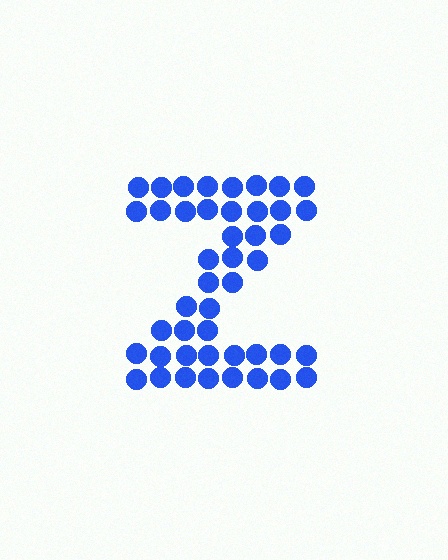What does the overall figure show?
The overall figure shows the letter Z.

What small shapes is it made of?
It is made of small circles.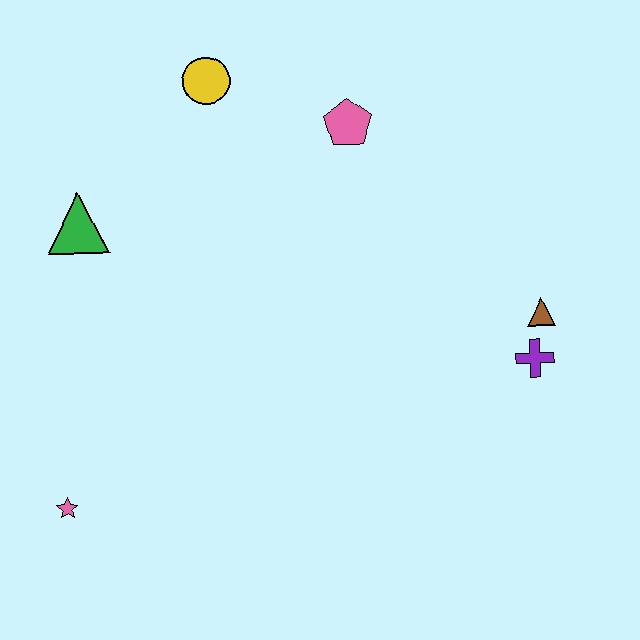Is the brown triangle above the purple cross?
Yes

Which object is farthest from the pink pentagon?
The pink star is farthest from the pink pentagon.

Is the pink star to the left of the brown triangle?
Yes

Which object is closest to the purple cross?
The brown triangle is closest to the purple cross.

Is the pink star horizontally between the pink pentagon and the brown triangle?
No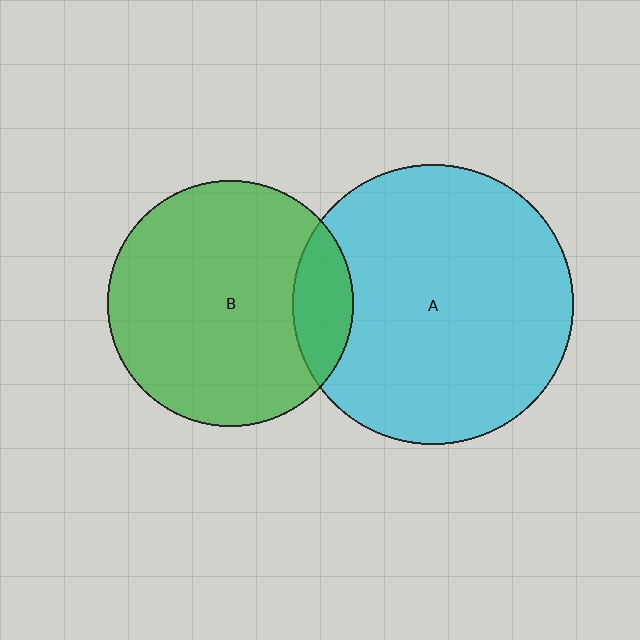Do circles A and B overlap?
Yes.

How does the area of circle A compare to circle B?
Approximately 1.3 times.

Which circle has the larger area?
Circle A (cyan).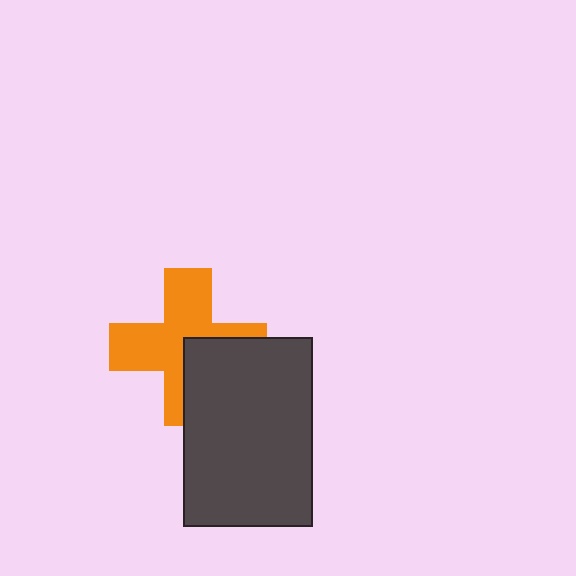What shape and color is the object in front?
The object in front is a dark gray rectangle.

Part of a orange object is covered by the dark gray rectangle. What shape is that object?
It is a cross.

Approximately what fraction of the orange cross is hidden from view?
Roughly 34% of the orange cross is hidden behind the dark gray rectangle.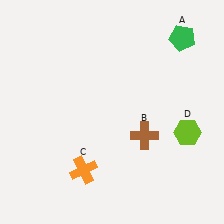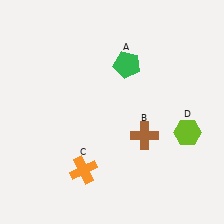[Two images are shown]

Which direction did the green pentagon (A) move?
The green pentagon (A) moved left.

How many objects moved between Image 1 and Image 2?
1 object moved between the two images.